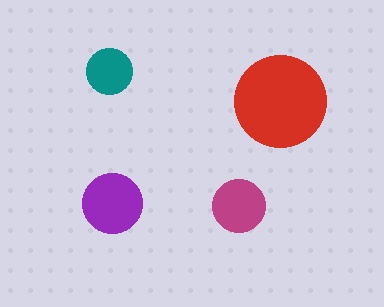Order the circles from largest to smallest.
the red one, the purple one, the magenta one, the teal one.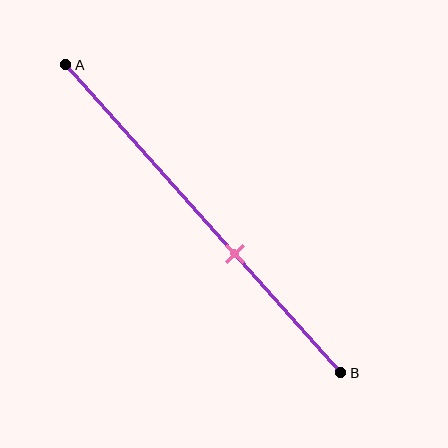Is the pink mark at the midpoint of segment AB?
No, the mark is at about 60% from A, not at the 50% midpoint.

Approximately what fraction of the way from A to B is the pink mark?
The pink mark is approximately 60% of the way from A to B.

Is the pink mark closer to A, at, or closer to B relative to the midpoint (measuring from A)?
The pink mark is closer to point B than the midpoint of segment AB.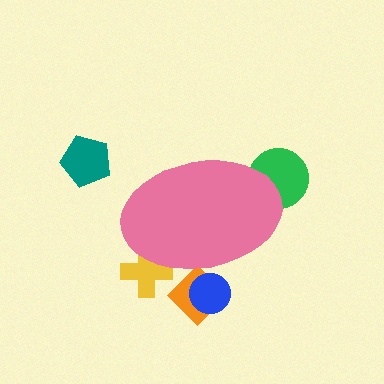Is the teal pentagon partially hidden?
No, the teal pentagon is fully visible.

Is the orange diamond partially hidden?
Yes, the orange diamond is partially hidden behind the pink ellipse.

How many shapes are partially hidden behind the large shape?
4 shapes are partially hidden.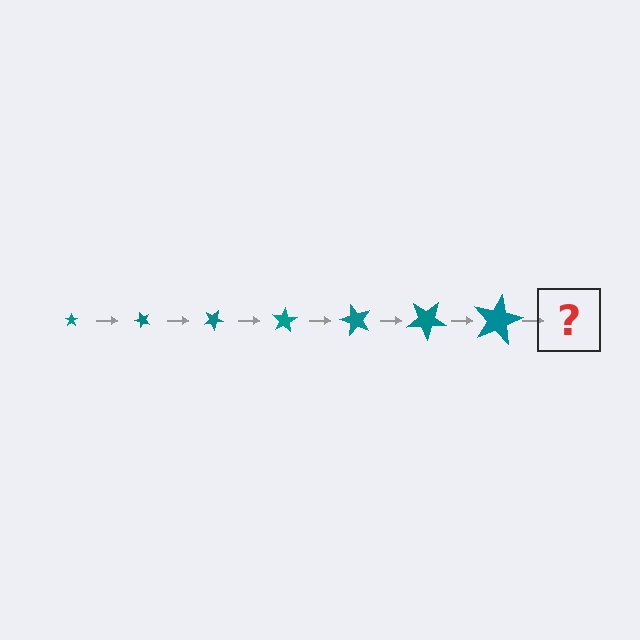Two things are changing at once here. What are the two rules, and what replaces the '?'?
The two rules are that the star grows larger each step and it rotates 50 degrees each step. The '?' should be a star, larger than the previous one and rotated 350 degrees from the start.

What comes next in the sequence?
The next element should be a star, larger than the previous one and rotated 350 degrees from the start.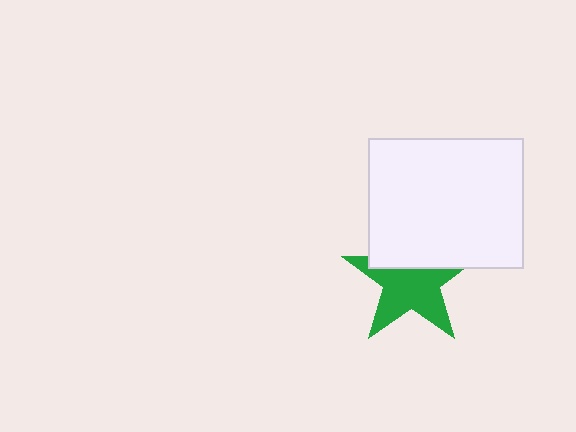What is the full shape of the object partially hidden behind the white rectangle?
The partially hidden object is a green star.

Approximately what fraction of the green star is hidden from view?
Roughly 36% of the green star is hidden behind the white rectangle.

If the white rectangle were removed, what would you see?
You would see the complete green star.